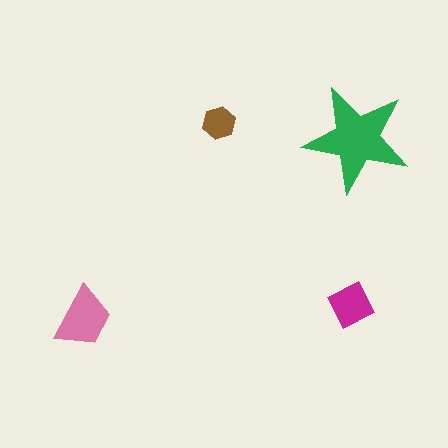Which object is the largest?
The green star.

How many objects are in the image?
There are 4 objects in the image.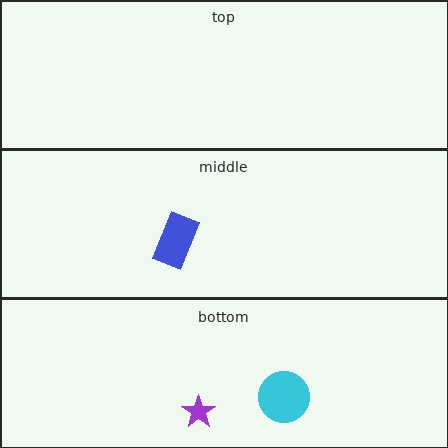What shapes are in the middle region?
The blue rectangle.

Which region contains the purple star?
The bottom region.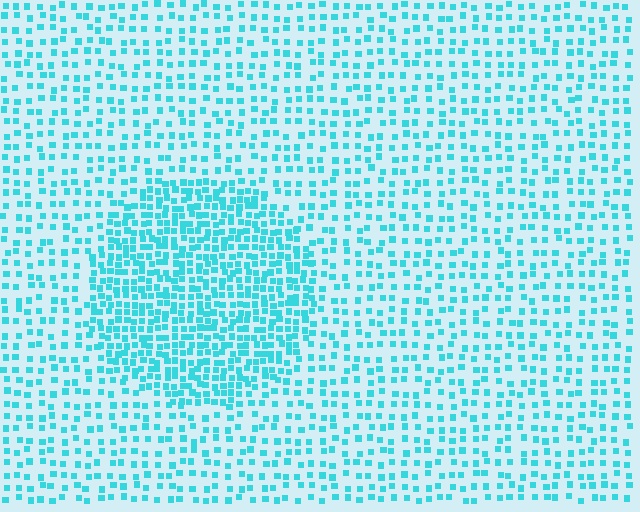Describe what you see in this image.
The image contains small cyan elements arranged at two different densities. A circle-shaped region is visible where the elements are more densely packed than the surrounding area.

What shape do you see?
I see a circle.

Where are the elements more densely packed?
The elements are more densely packed inside the circle boundary.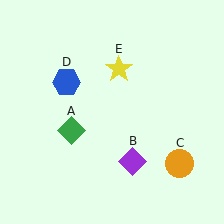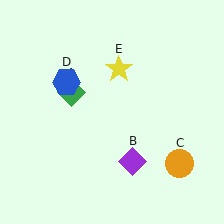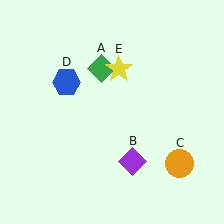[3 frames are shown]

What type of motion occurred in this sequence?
The green diamond (object A) rotated clockwise around the center of the scene.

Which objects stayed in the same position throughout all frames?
Purple diamond (object B) and orange circle (object C) and blue hexagon (object D) and yellow star (object E) remained stationary.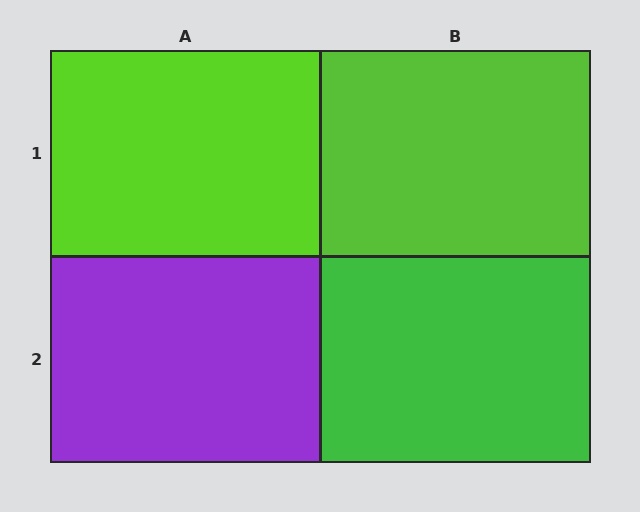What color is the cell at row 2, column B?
Green.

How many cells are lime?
2 cells are lime.